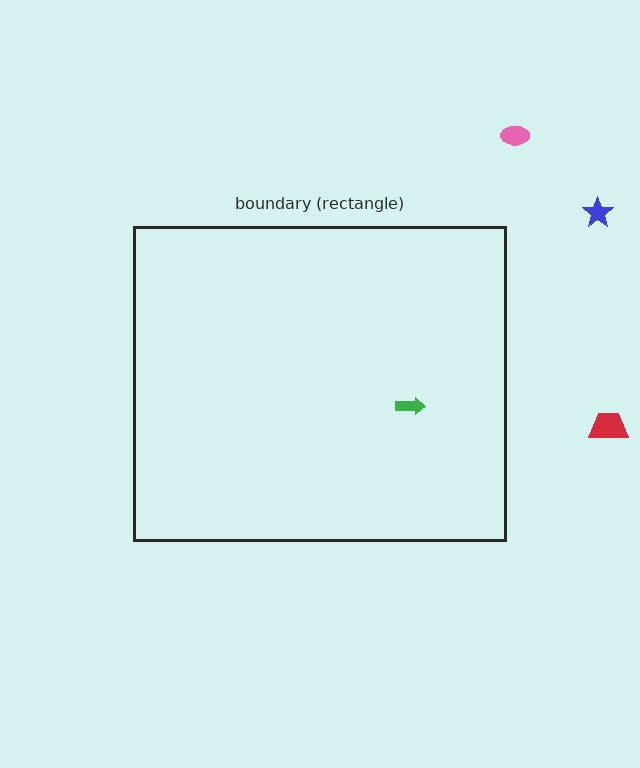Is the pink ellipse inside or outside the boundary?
Outside.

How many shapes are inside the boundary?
1 inside, 3 outside.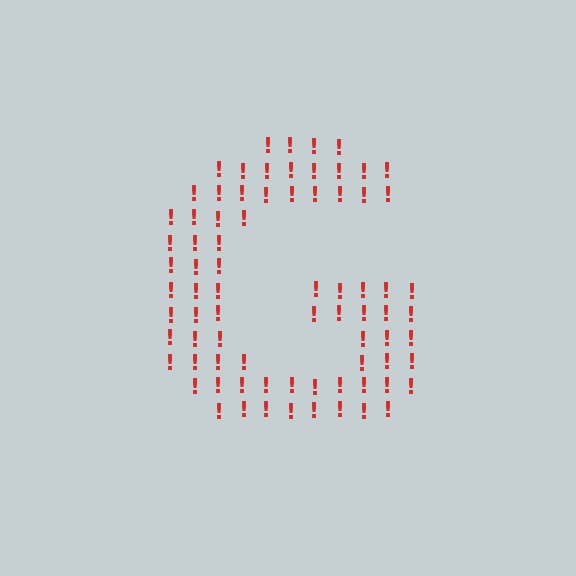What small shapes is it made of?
It is made of small exclamation marks.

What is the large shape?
The large shape is the letter G.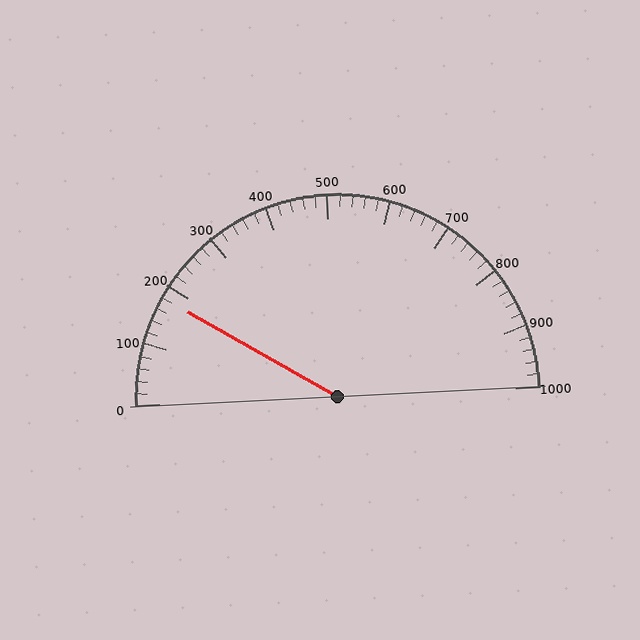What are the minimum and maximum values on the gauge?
The gauge ranges from 0 to 1000.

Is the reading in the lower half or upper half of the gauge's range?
The reading is in the lower half of the range (0 to 1000).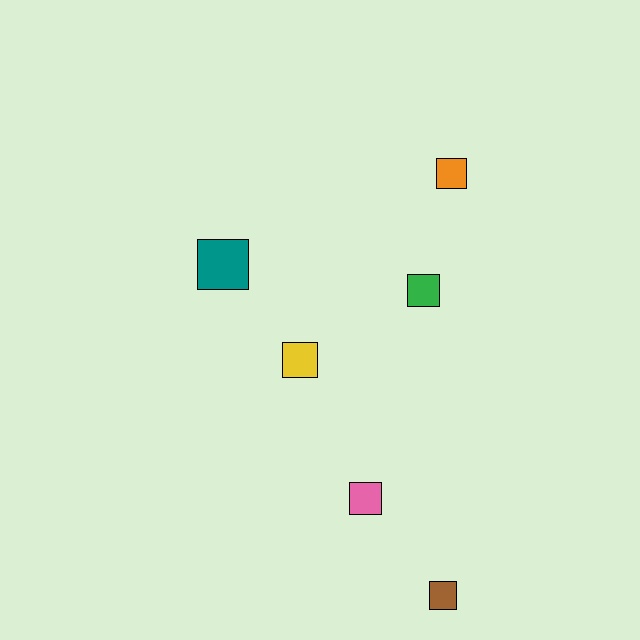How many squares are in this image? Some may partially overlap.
There are 6 squares.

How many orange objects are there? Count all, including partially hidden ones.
There is 1 orange object.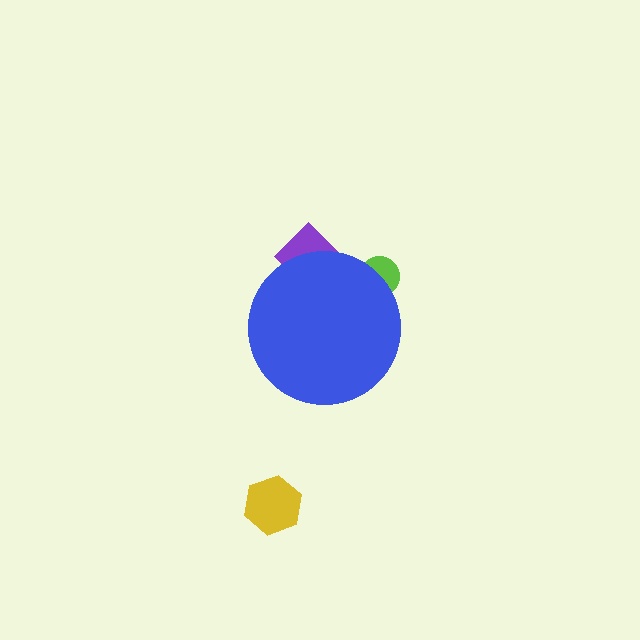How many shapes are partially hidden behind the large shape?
2 shapes are partially hidden.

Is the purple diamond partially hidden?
Yes, the purple diamond is partially hidden behind the blue circle.